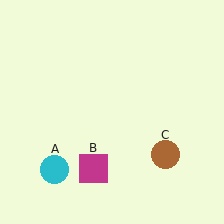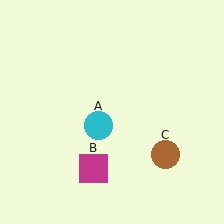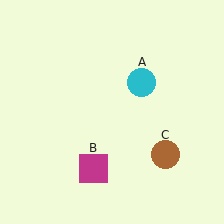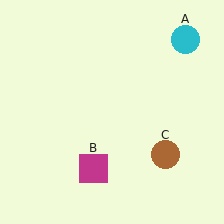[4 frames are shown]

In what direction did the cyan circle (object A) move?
The cyan circle (object A) moved up and to the right.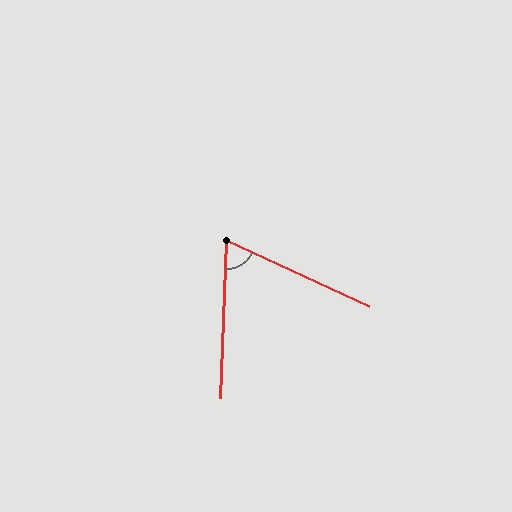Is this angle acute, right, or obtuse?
It is acute.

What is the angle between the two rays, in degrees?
Approximately 67 degrees.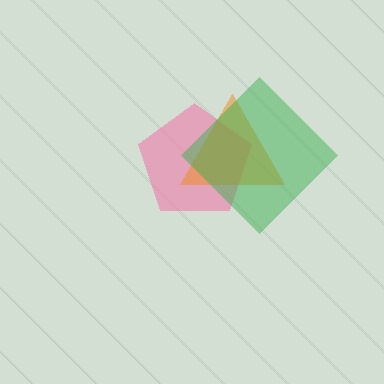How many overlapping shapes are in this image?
There are 3 overlapping shapes in the image.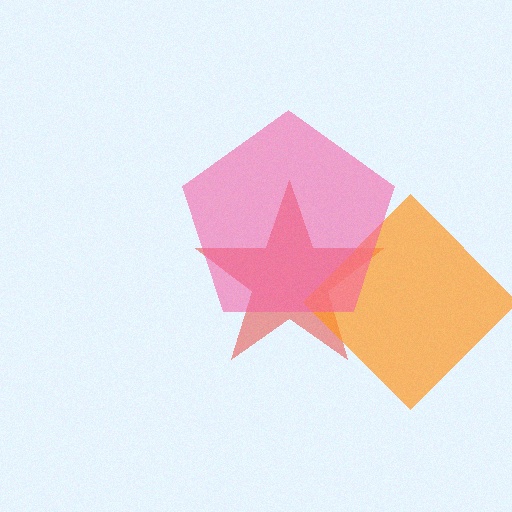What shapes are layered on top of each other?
The layered shapes are: a red star, an orange diamond, a pink pentagon.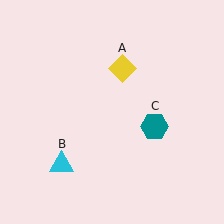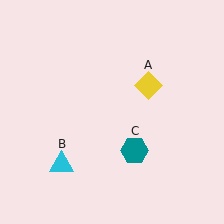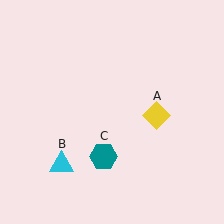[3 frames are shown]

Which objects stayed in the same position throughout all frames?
Cyan triangle (object B) remained stationary.